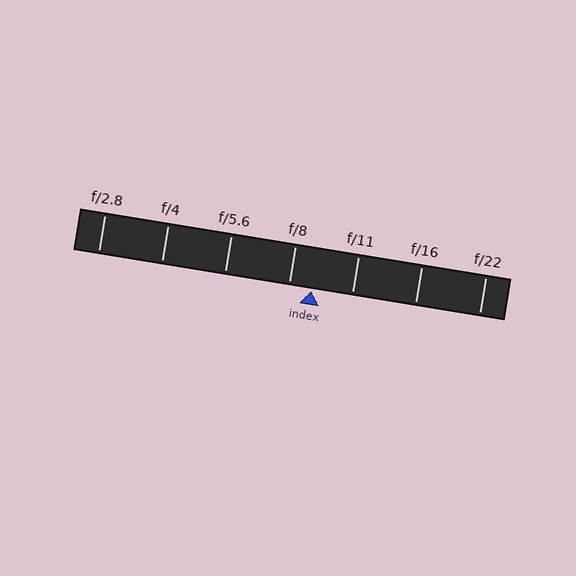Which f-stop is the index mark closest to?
The index mark is closest to f/8.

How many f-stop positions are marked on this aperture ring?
There are 7 f-stop positions marked.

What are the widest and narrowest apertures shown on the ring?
The widest aperture shown is f/2.8 and the narrowest is f/22.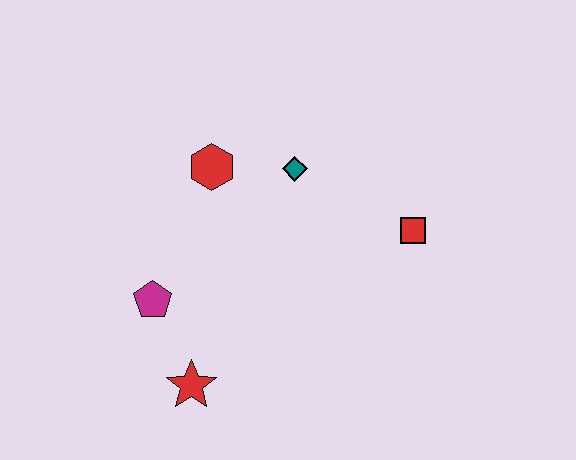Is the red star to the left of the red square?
Yes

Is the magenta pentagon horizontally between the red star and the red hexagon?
No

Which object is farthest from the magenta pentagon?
The red square is farthest from the magenta pentagon.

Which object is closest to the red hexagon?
The teal diamond is closest to the red hexagon.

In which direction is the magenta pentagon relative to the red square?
The magenta pentagon is to the left of the red square.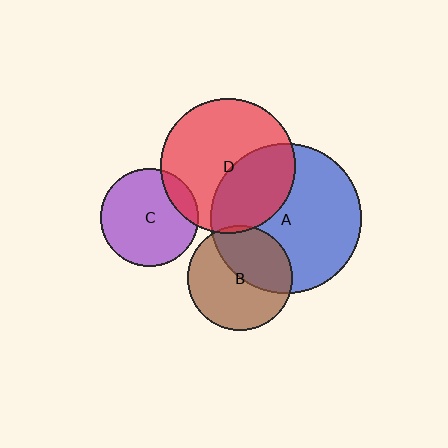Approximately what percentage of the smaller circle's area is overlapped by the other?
Approximately 15%.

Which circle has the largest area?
Circle A (blue).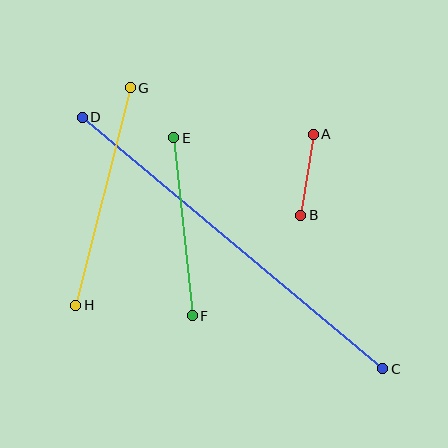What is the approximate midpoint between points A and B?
The midpoint is at approximately (307, 175) pixels.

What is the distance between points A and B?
The distance is approximately 82 pixels.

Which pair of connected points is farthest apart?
Points C and D are farthest apart.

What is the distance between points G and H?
The distance is approximately 224 pixels.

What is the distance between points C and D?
The distance is approximately 392 pixels.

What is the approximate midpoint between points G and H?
The midpoint is at approximately (103, 196) pixels.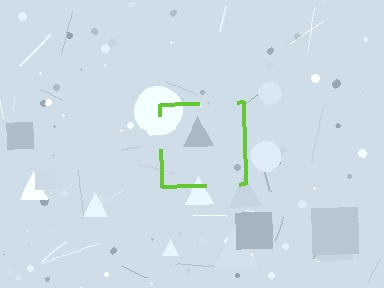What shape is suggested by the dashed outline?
The dashed outline suggests a square.